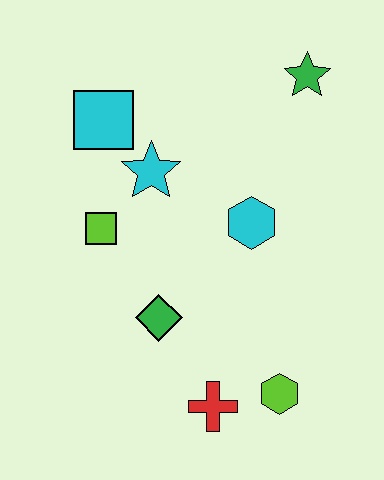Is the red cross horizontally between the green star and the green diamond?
Yes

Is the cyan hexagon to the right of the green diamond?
Yes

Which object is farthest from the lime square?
The green star is farthest from the lime square.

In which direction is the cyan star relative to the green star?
The cyan star is to the left of the green star.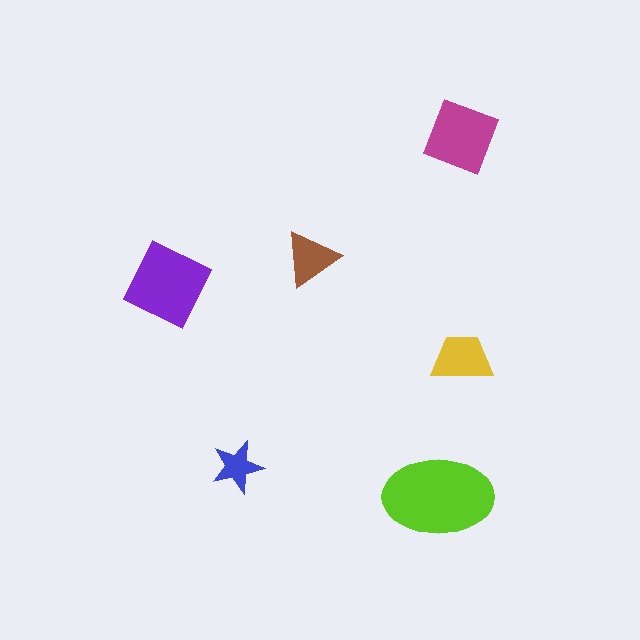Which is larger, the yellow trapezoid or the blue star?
The yellow trapezoid.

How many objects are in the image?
There are 6 objects in the image.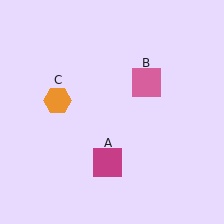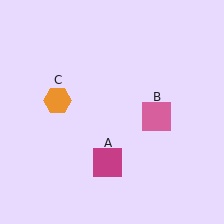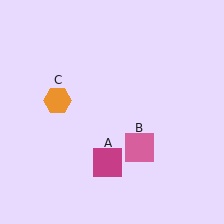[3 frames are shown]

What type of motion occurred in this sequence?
The pink square (object B) rotated clockwise around the center of the scene.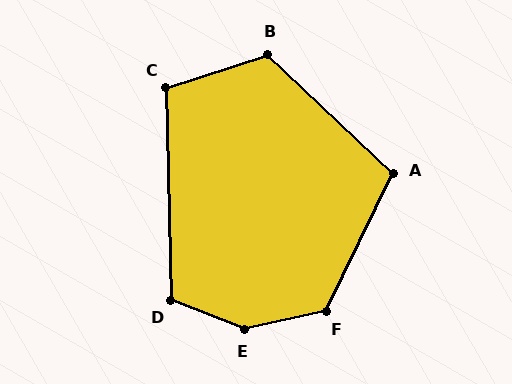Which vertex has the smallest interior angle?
C, at approximately 107 degrees.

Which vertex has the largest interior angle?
E, at approximately 146 degrees.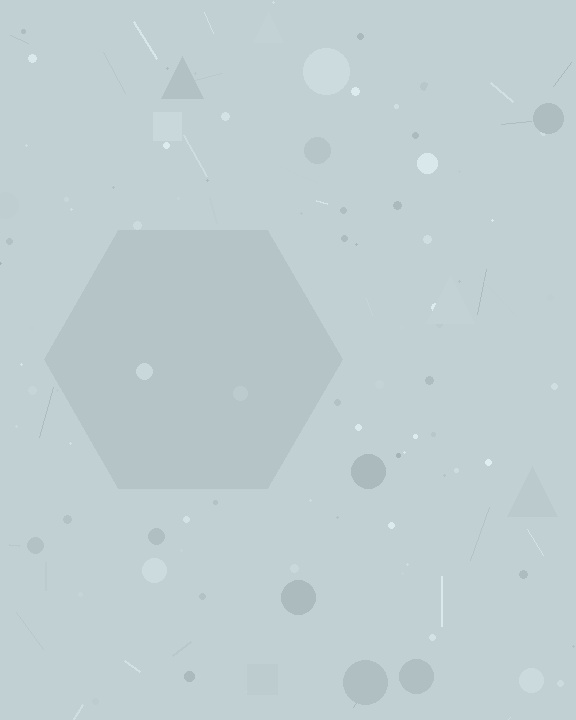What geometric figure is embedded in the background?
A hexagon is embedded in the background.